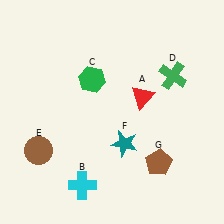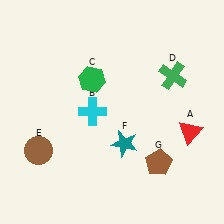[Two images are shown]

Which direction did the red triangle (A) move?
The red triangle (A) moved right.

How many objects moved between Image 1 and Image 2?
2 objects moved between the two images.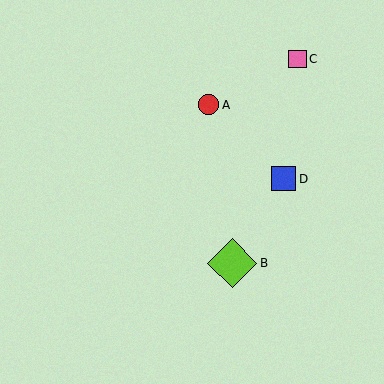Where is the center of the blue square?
The center of the blue square is at (283, 179).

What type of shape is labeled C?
Shape C is a pink square.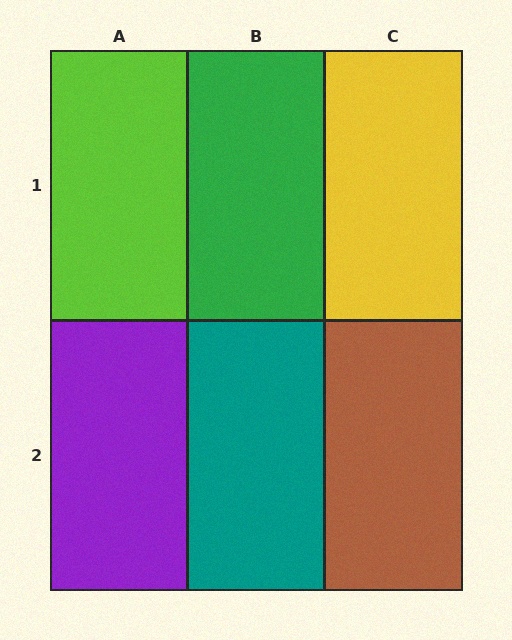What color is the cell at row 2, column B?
Teal.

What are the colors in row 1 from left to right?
Lime, green, yellow.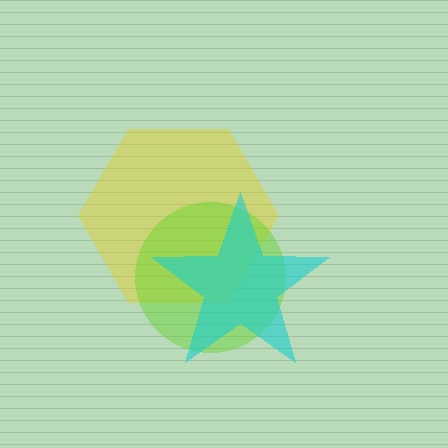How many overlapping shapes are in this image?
There are 3 overlapping shapes in the image.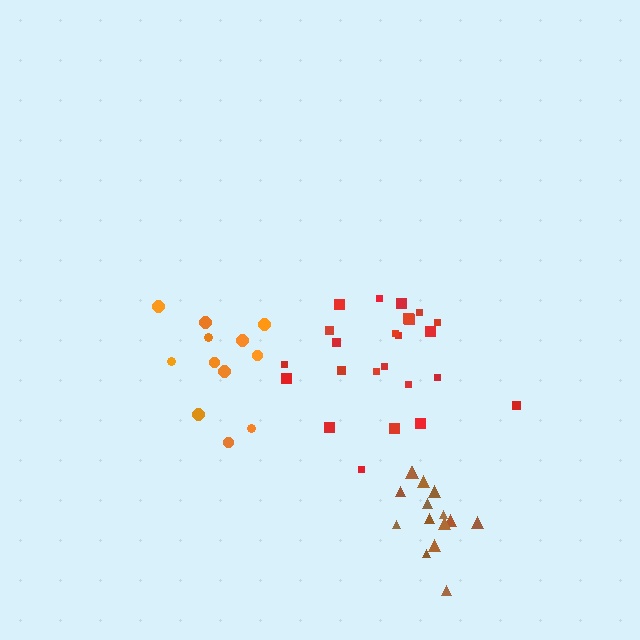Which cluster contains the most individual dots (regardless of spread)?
Red (24).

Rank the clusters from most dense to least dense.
brown, orange, red.